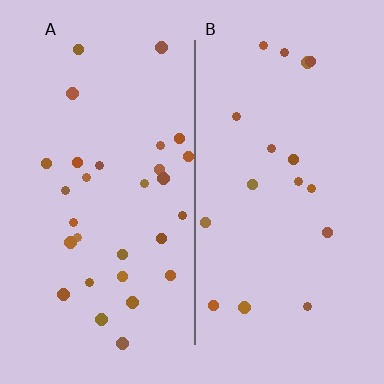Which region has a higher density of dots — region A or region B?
A (the left).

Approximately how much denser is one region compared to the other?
Approximately 1.7× — region A over region B.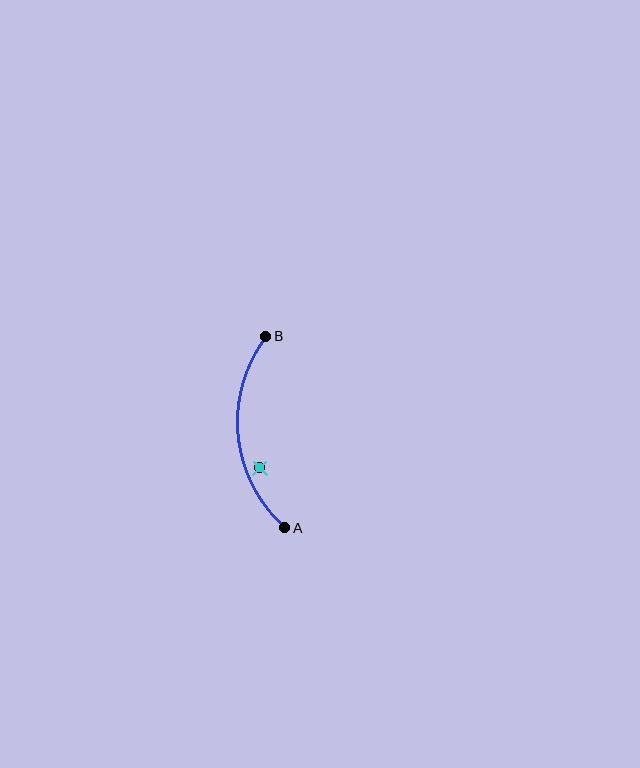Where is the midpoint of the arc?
The arc midpoint is the point on the curve farthest from the straight line joining A and B. It sits to the left of that line.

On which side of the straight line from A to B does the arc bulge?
The arc bulges to the left of the straight line connecting A and B.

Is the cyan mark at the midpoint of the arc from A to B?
No — the cyan mark does not lie on the arc at all. It sits slightly inside the curve.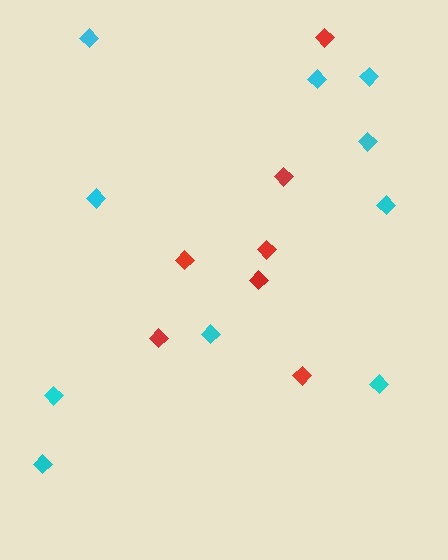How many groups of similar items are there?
There are 2 groups: one group of cyan diamonds (10) and one group of red diamonds (7).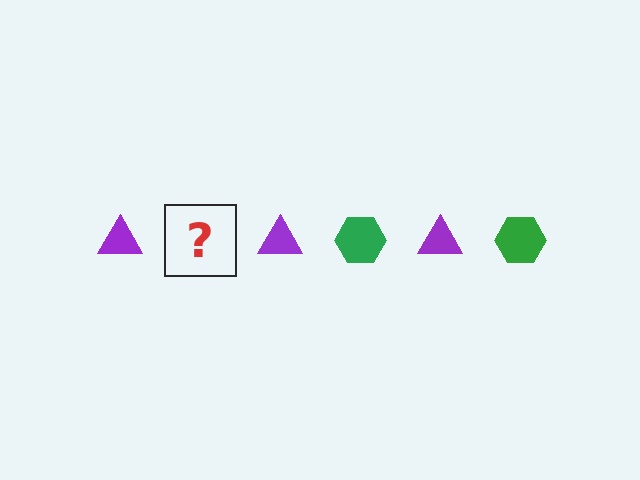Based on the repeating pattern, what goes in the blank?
The blank should be a green hexagon.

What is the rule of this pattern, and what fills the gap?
The rule is that the pattern alternates between purple triangle and green hexagon. The gap should be filled with a green hexagon.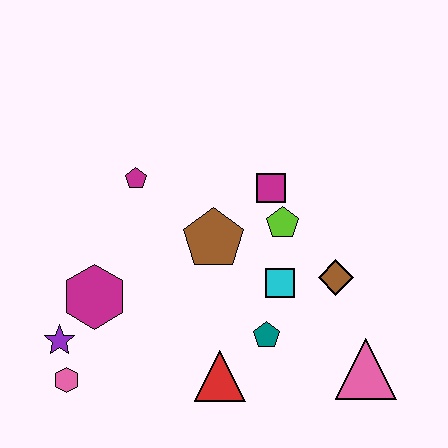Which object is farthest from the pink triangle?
The purple star is farthest from the pink triangle.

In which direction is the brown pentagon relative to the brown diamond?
The brown pentagon is to the left of the brown diamond.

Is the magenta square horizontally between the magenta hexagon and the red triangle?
No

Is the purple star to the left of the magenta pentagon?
Yes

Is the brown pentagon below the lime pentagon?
Yes